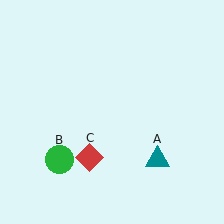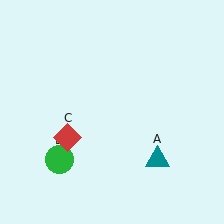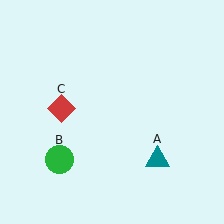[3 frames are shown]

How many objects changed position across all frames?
1 object changed position: red diamond (object C).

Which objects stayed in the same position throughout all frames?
Teal triangle (object A) and green circle (object B) remained stationary.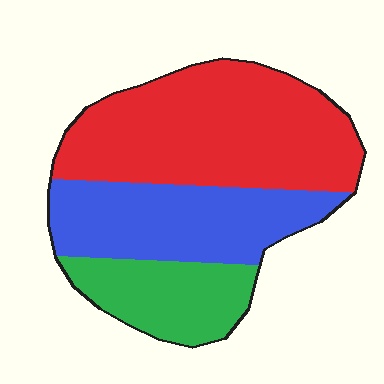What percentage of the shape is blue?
Blue covers about 30% of the shape.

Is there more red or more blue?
Red.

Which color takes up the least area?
Green, at roughly 20%.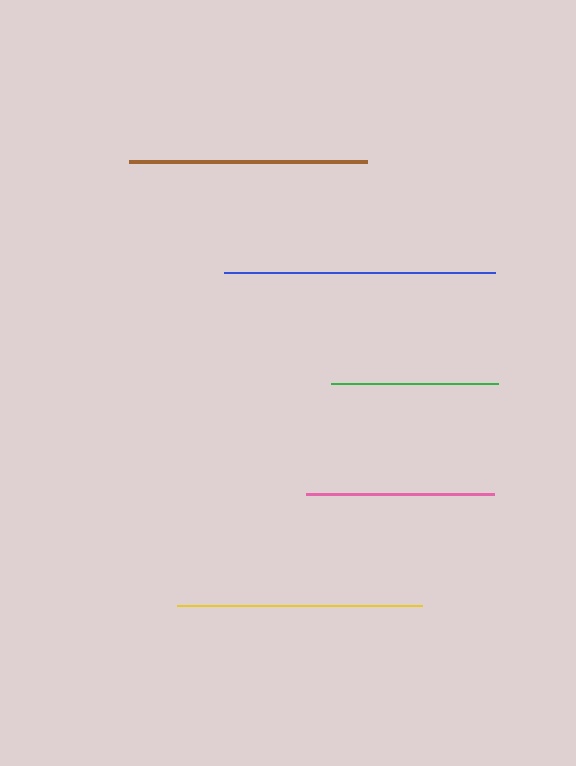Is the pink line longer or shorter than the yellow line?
The yellow line is longer than the pink line.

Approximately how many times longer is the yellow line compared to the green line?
The yellow line is approximately 1.5 times the length of the green line.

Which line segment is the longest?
The blue line is the longest at approximately 271 pixels.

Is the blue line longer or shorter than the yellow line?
The blue line is longer than the yellow line.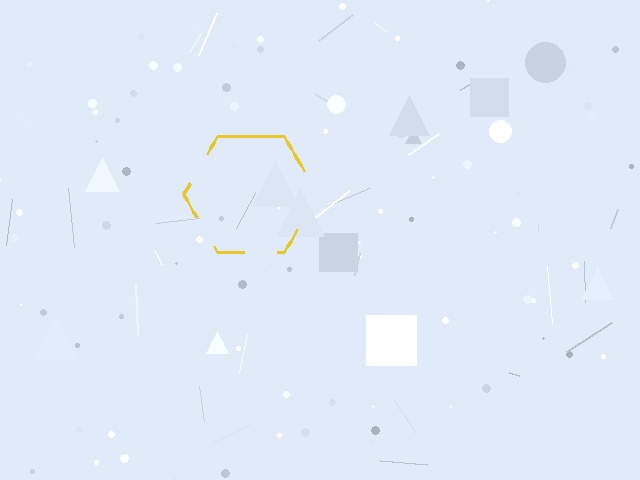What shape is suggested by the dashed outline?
The dashed outline suggests a hexagon.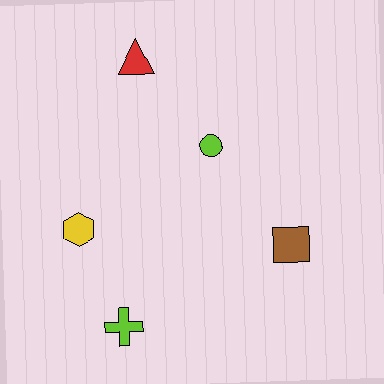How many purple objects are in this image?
There are no purple objects.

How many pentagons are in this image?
There are no pentagons.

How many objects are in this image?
There are 5 objects.